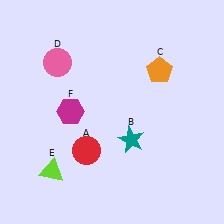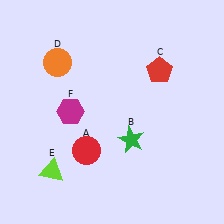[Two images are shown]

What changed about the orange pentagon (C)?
In Image 1, C is orange. In Image 2, it changed to red.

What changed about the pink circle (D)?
In Image 1, D is pink. In Image 2, it changed to orange.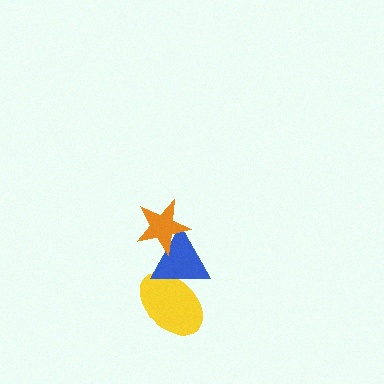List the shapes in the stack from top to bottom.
From top to bottom: the orange star, the blue triangle, the yellow ellipse.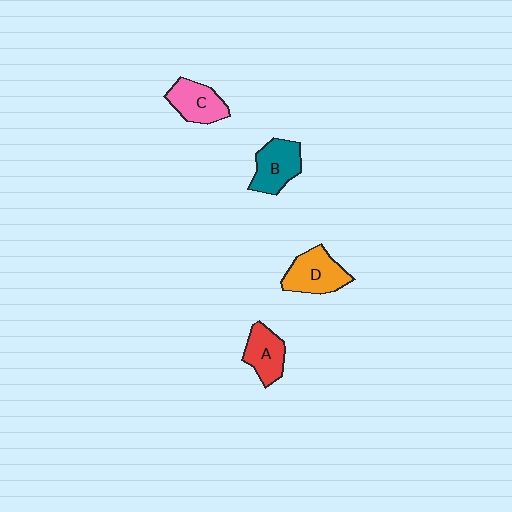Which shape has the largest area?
Shape D (orange).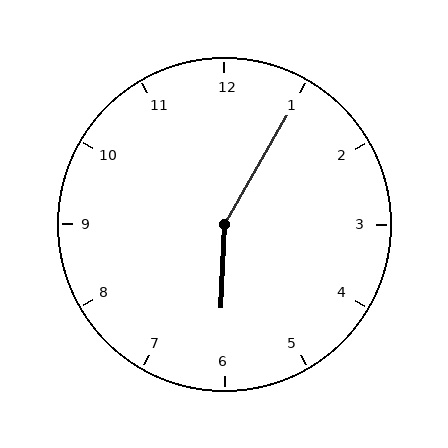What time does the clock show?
6:05.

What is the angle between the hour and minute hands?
Approximately 152 degrees.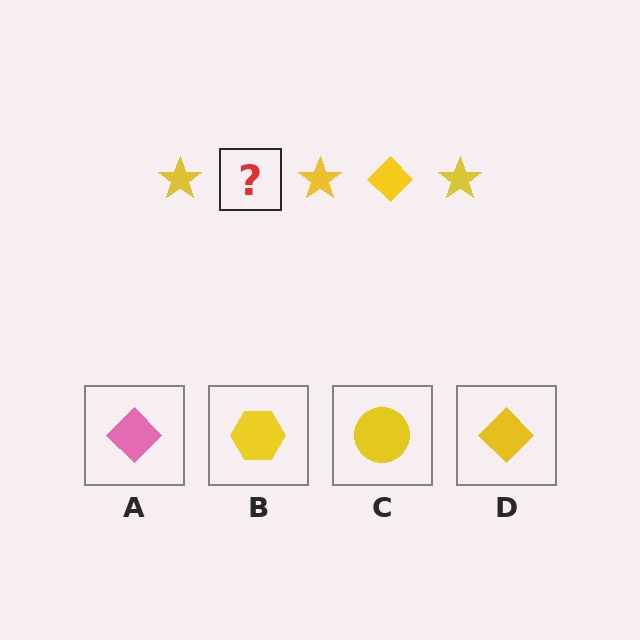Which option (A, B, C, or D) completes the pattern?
D.